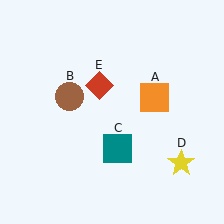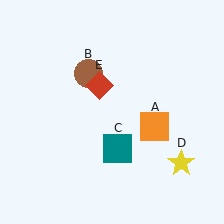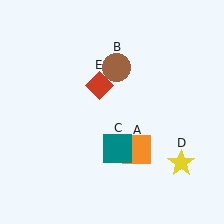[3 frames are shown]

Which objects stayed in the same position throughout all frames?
Teal square (object C) and yellow star (object D) and red diamond (object E) remained stationary.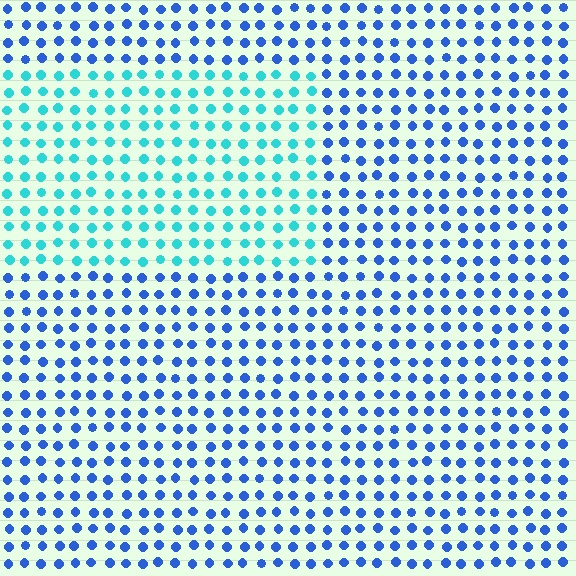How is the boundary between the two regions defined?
The boundary is defined purely by a slight shift in hue (about 43 degrees). Spacing, size, and orientation are identical on both sides.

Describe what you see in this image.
The image is filled with small blue elements in a uniform arrangement. A rectangle-shaped region is visible where the elements are tinted to a slightly different hue, forming a subtle color boundary.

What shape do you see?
I see a rectangle.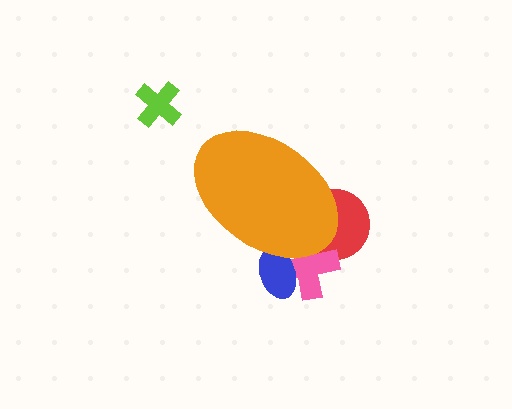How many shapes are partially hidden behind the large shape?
3 shapes are partially hidden.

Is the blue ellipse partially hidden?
Yes, the blue ellipse is partially hidden behind the orange ellipse.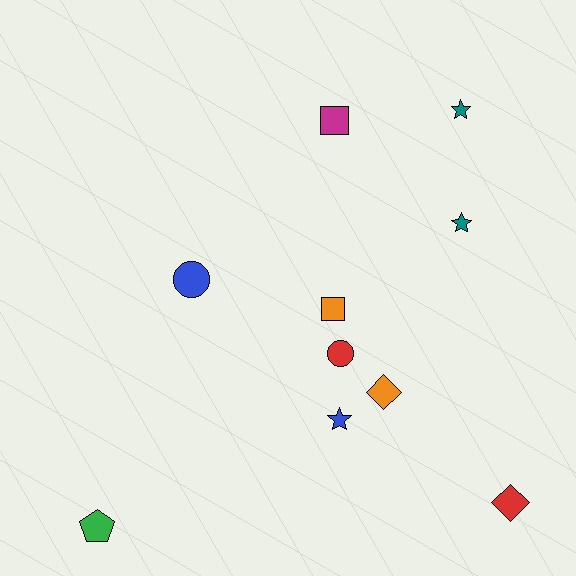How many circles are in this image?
There are 2 circles.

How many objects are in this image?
There are 10 objects.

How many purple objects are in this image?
There are no purple objects.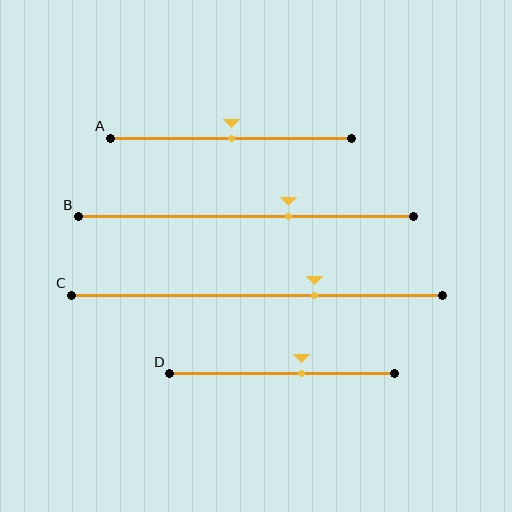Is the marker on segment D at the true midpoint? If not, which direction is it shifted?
No, the marker on segment D is shifted to the right by about 9% of the segment length.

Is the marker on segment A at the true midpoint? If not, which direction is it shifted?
Yes, the marker on segment A is at the true midpoint.